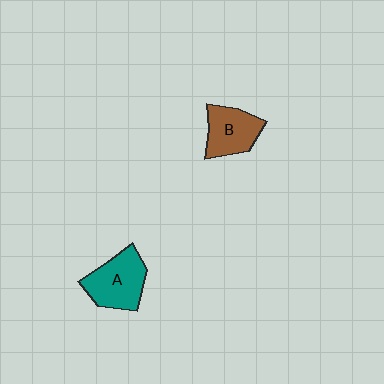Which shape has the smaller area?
Shape B (brown).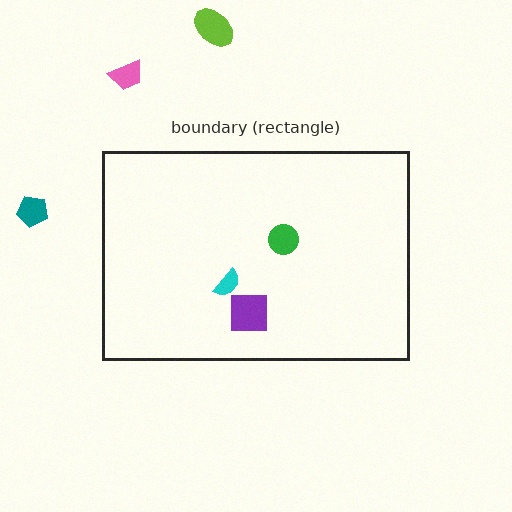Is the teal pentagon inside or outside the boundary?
Outside.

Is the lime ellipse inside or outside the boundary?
Outside.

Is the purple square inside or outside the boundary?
Inside.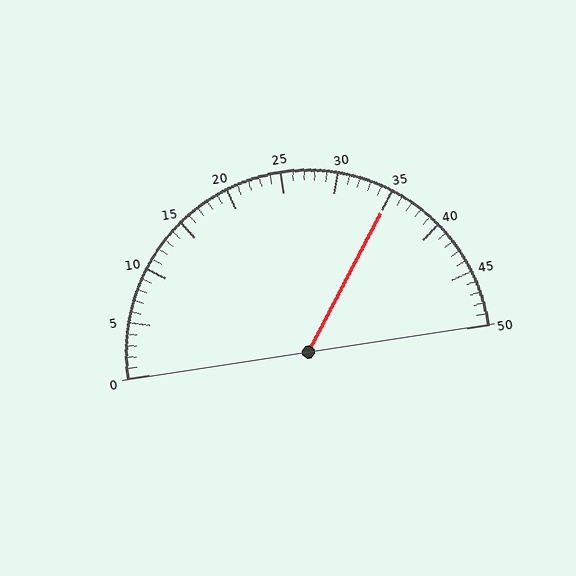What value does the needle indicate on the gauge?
The needle indicates approximately 35.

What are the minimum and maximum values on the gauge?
The gauge ranges from 0 to 50.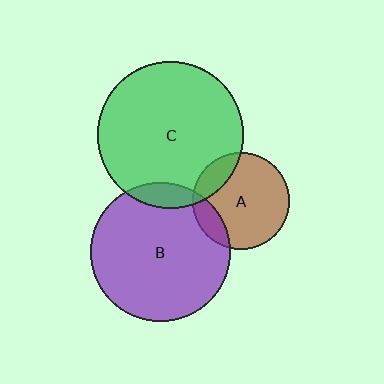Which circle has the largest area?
Circle C (green).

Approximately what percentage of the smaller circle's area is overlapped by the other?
Approximately 10%.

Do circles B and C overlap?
Yes.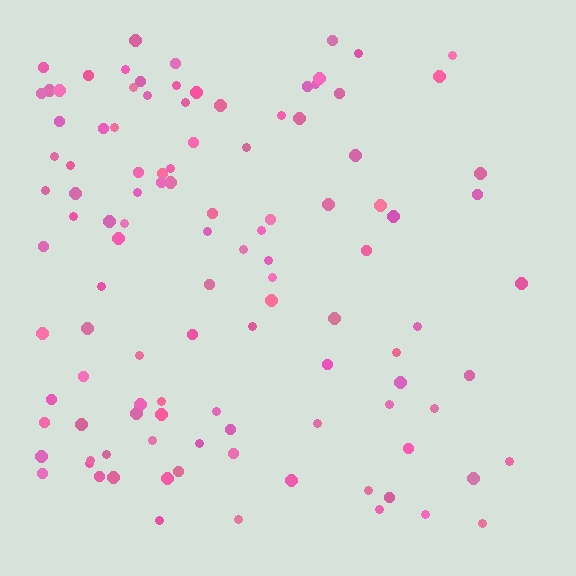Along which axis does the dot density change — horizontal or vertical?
Horizontal.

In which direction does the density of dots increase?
From right to left, with the left side densest.